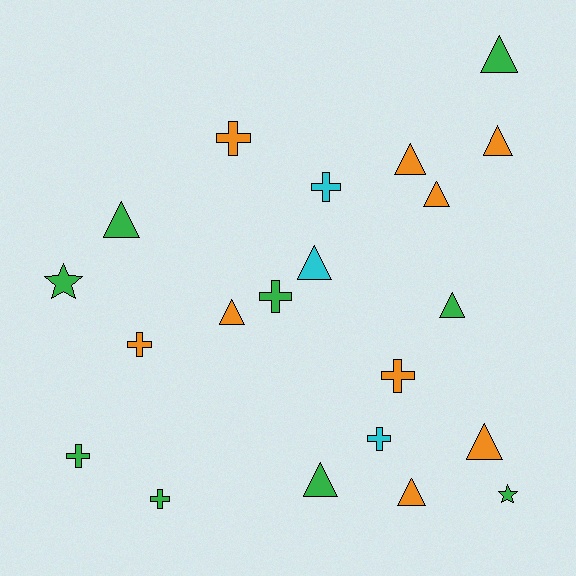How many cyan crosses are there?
There are 2 cyan crosses.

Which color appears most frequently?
Green, with 9 objects.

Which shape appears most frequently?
Triangle, with 11 objects.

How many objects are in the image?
There are 21 objects.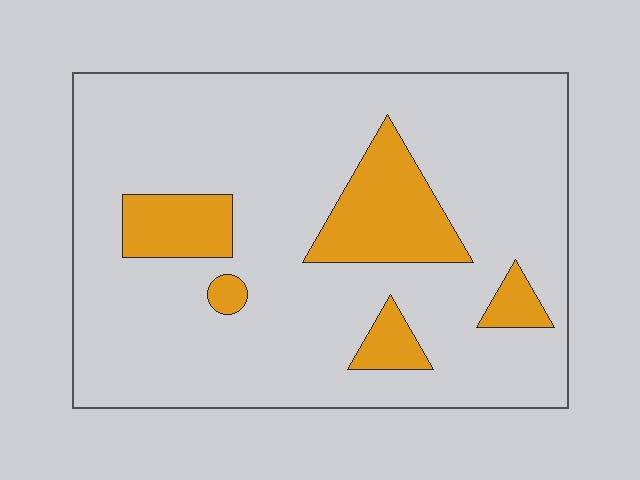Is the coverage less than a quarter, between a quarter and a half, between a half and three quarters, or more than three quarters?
Less than a quarter.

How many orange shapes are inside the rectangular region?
5.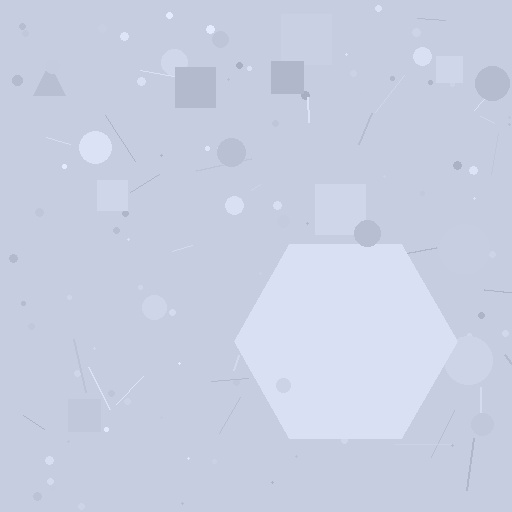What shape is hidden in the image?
A hexagon is hidden in the image.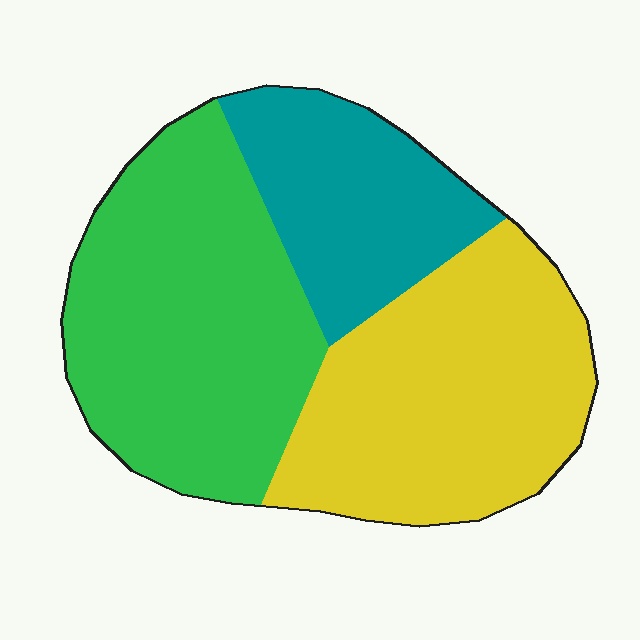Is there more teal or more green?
Green.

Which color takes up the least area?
Teal, at roughly 20%.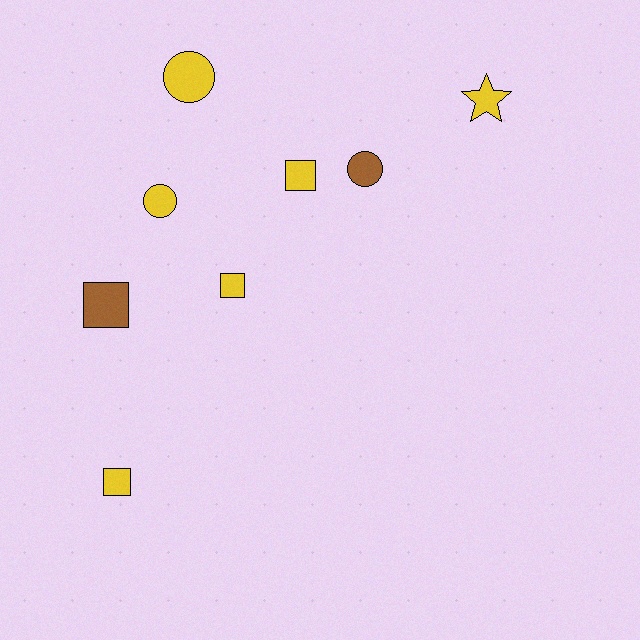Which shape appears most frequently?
Square, with 4 objects.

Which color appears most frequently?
Yellow, with 6 objects.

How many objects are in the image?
There are 8 objects.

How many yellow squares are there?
There are 3 yellow squares.